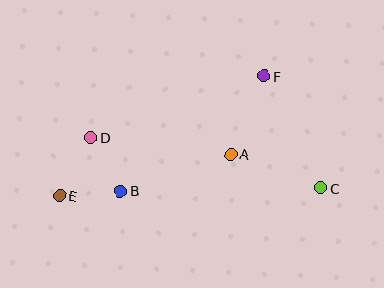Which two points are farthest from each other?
Points C and E are farthest from each other.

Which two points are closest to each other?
Points B and E are closest to each other.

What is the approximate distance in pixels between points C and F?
The distance between C and F is approximately 125 pixels.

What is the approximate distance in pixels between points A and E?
The distance between A and E is approximately 176 pixels.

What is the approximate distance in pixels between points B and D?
The distance between B and D is approximately 61 pixels.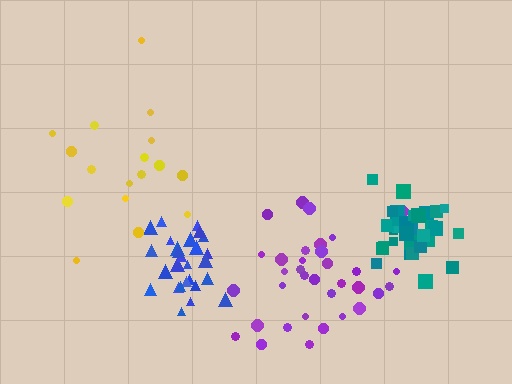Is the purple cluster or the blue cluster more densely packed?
Blue.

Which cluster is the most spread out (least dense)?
Yellow.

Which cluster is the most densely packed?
Teal.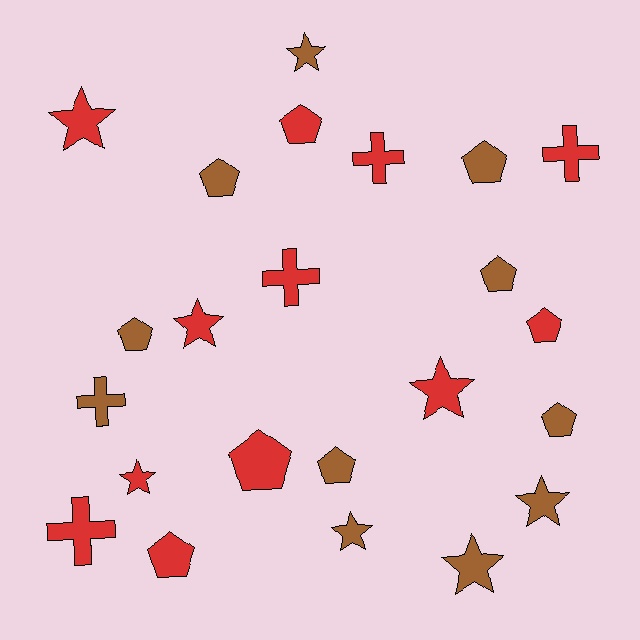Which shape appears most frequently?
Pentagon, with 10 objects.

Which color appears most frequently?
Red, with 12 objects.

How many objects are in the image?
There are 23 objects.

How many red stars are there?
There are 4 red stars.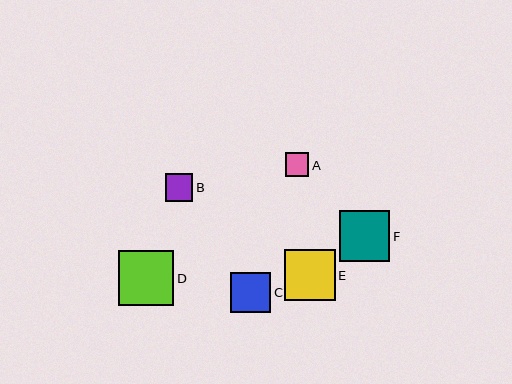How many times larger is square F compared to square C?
Square F is approximately 1.3 times the size of square C.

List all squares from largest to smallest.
From largest to smallest: D, F, E, C, B, A.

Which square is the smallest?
Square A is the smallest with a size of approximately 24 pixels.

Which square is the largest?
Square D is the largest with a size of approximately 55 pixels.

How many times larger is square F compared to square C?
Square F is approximately 1.3 times the size of square C.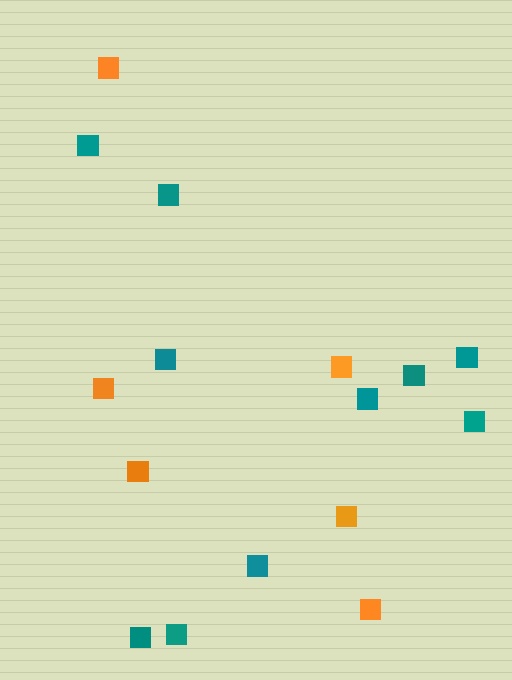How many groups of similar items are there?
There are 2 groups: one group of teal squares (10) and one group of orange squares (6).